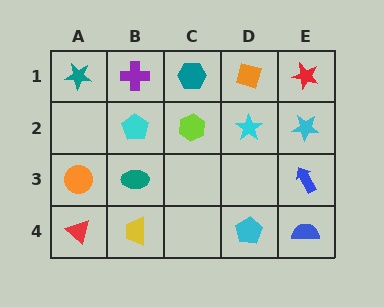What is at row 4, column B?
A yellow trapezoid.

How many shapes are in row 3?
3 shapes.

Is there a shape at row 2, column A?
No, that cell is empty.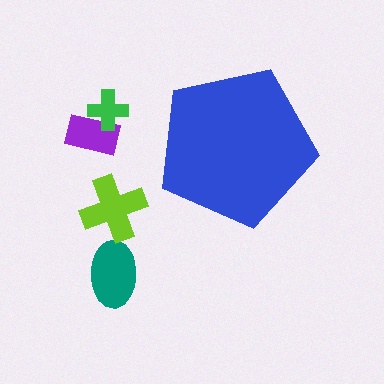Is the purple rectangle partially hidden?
No, the purple rectangle is fully visible.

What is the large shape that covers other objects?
A blue pentagon.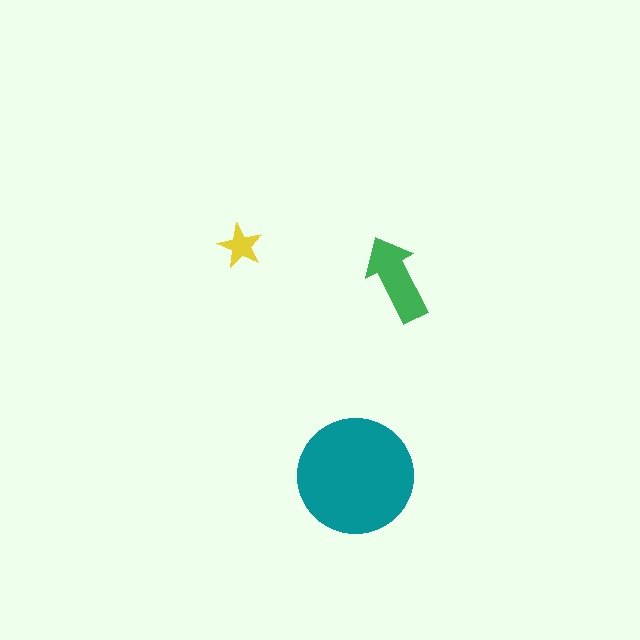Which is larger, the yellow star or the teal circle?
The teal circle.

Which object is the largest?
The teal circle.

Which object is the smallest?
The yellow star.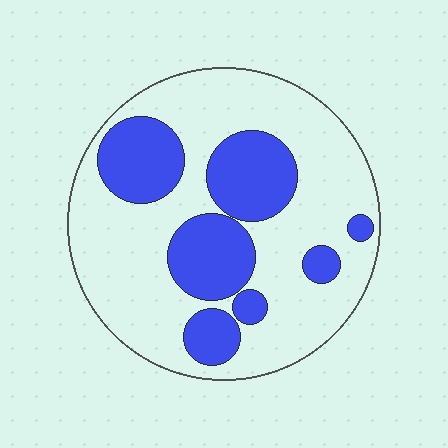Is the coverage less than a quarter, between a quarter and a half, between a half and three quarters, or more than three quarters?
Between a quarter and a half.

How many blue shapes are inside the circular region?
7.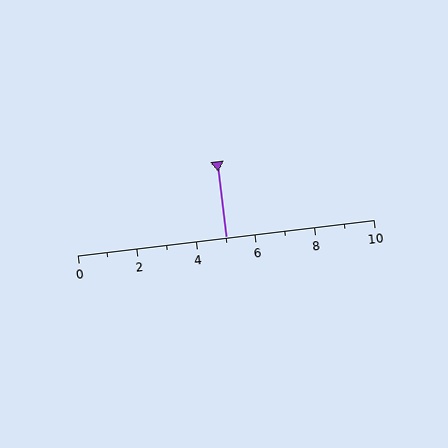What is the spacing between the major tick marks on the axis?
The major ticks are spaced 2 apart.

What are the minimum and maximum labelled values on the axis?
The axis runs from 0 to 10.